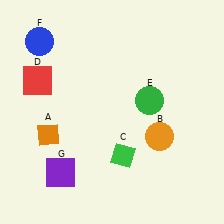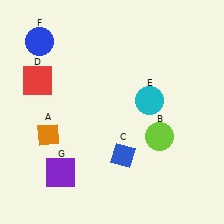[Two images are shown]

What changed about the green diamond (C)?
In Image 1, C is green. In Image 2, it changed to blue.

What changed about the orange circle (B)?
In Image 1, B is orange. In Image 2, it changed to lime.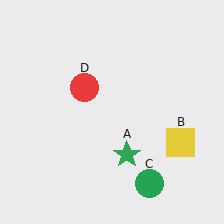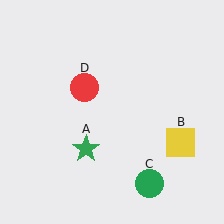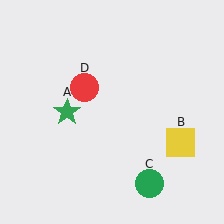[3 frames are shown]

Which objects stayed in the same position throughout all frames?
Yellow square (object B) and green circle (object C) and red circle (object D) remained stationary.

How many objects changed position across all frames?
1 object changed position: green star (object A).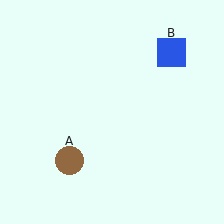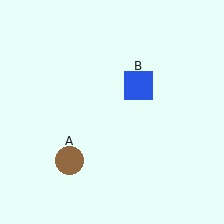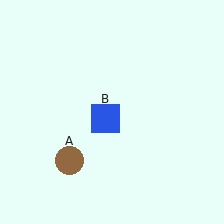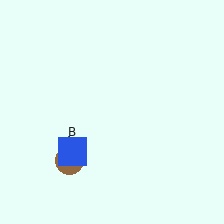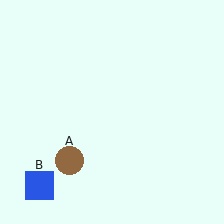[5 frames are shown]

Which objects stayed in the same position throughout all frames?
Brown circle (object A) remained stationary.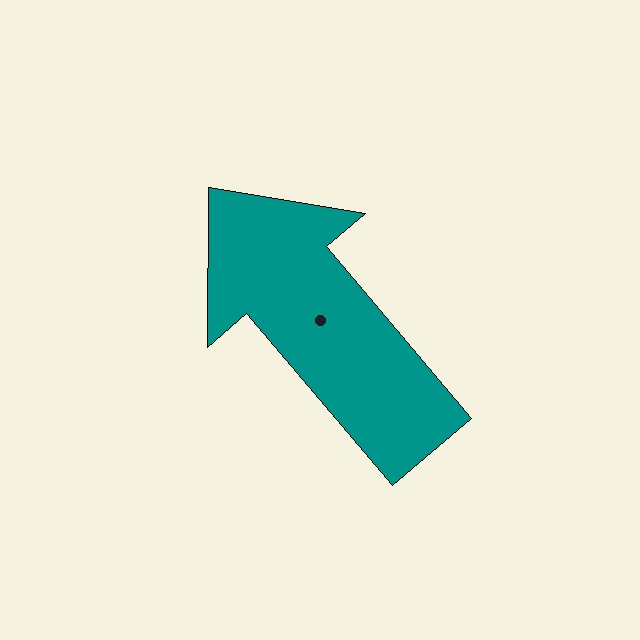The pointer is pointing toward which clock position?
Roughly 11 o'clock.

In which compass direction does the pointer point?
Northwest.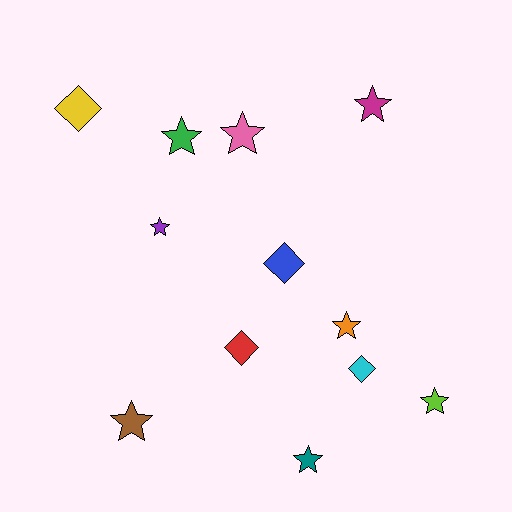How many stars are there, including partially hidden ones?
There are 8 stars.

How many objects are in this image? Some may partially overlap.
There are 12 objects.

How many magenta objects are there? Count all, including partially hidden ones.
There is 1 magenta object.